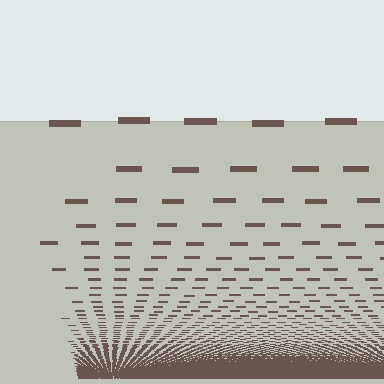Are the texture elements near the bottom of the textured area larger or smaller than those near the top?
Smaller. The gradient is inverted — elements near the bottom are smaller and denser.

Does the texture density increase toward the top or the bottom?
Density increases toward the bottom.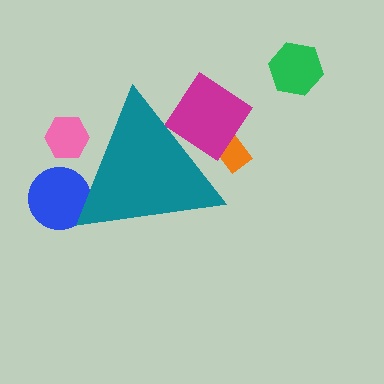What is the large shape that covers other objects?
A teal triangle.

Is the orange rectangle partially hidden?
Yes, the orange rectangle is partially hidden behind the teal triangle.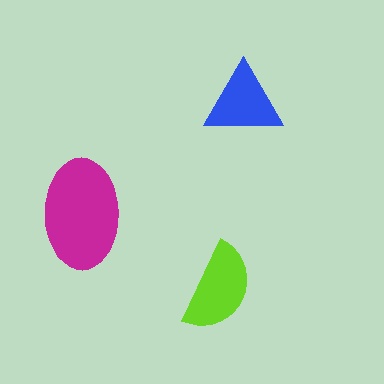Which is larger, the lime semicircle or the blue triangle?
The lime semicircle.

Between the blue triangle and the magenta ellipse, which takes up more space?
The magenta ellipse.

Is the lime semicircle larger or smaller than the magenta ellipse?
Smaller.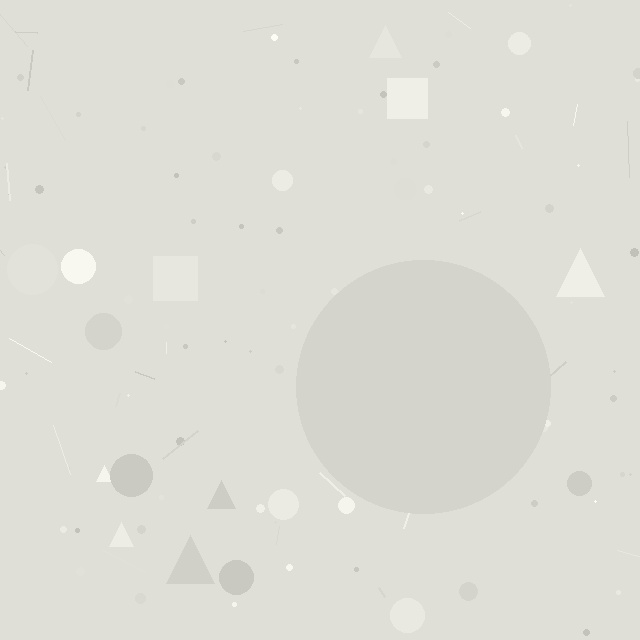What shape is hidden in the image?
A circle is hidden in the image.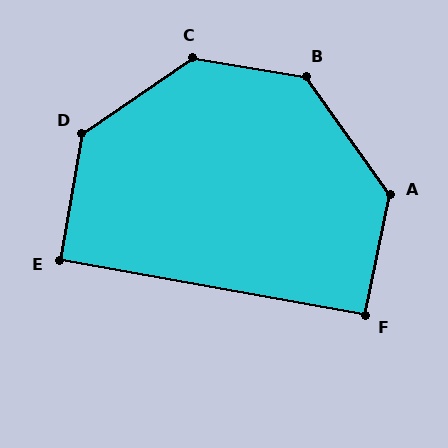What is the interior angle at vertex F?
Approximately 91 degrees (approximately right).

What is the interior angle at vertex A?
Approximately 133 degrees (obtuse).